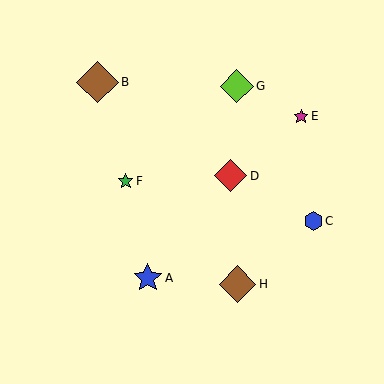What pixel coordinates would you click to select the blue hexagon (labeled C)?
Click at (313, 221) to select the blue hexagon C.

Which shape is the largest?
The brown diamond (labeled B) is the largest.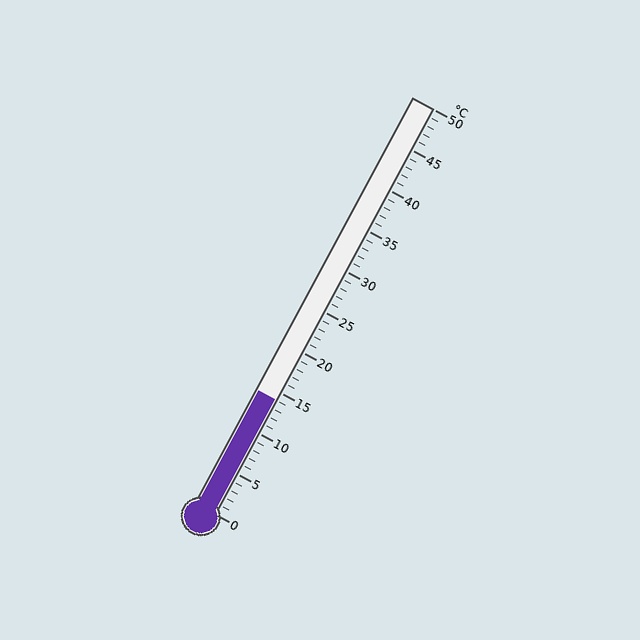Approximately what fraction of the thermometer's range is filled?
The thermometer is filled to approximately 30% of its range.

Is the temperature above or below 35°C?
The temperature is below 35°C.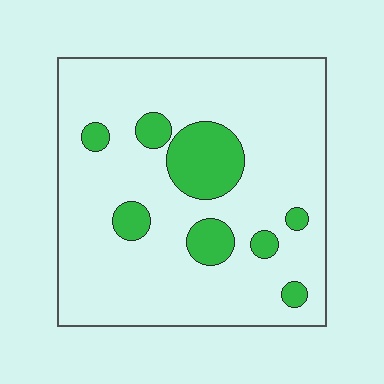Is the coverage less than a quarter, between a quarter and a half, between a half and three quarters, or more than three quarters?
Less than a quarter.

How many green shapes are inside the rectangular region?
8.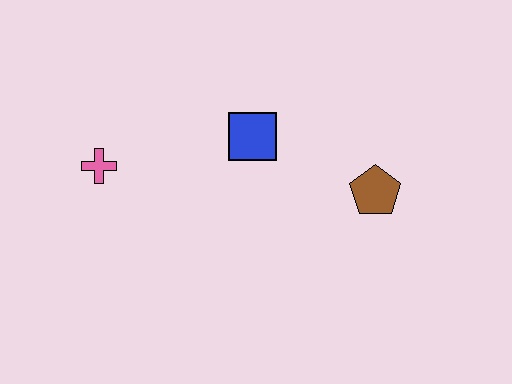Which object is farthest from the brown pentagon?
The pink cross is farthest from the brown pentagon.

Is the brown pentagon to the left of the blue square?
No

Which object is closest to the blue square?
The brown pentagon is closest to the blue square.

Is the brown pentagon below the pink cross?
Yes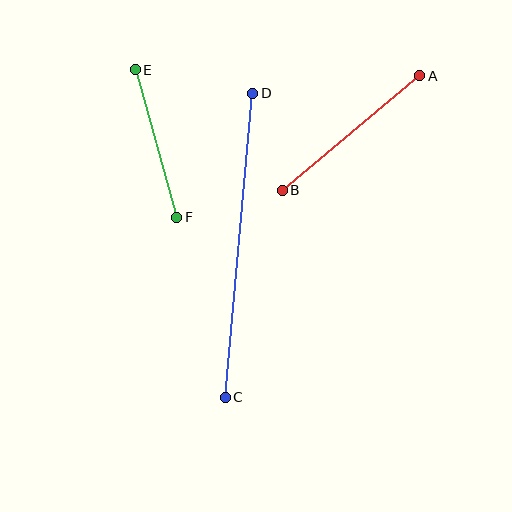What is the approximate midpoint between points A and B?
The midpoint is at approximately (351, 133) pixels.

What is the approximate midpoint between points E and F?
The midpoint is at approximately (156, 144) pixels.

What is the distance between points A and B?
The distance is approximately 179 pixels.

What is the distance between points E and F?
The distance is approximately 153 pixels.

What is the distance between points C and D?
The distance is approximately 305 pixels.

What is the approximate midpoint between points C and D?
The midpoint is at approximately (239, 245) pixels.